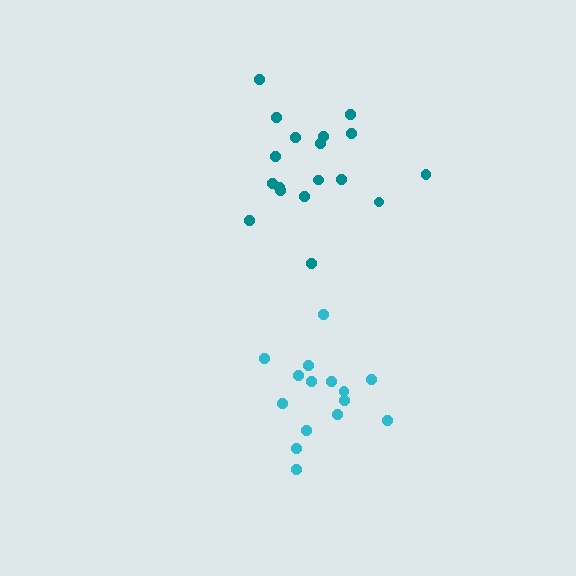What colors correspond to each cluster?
The clusters are colored: cyan, teal.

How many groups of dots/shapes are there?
There are 2 groups.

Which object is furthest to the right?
The teal cluster is rightmost.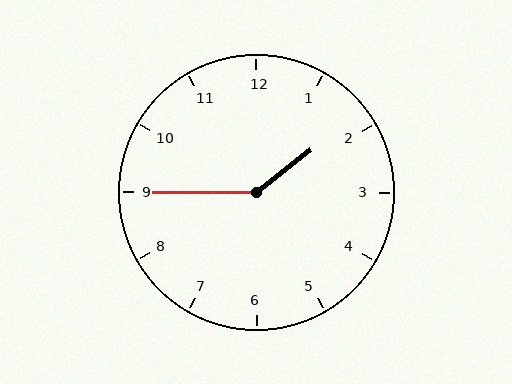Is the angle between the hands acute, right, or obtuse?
It is obtuse.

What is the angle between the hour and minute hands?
Approximately 142 degrees.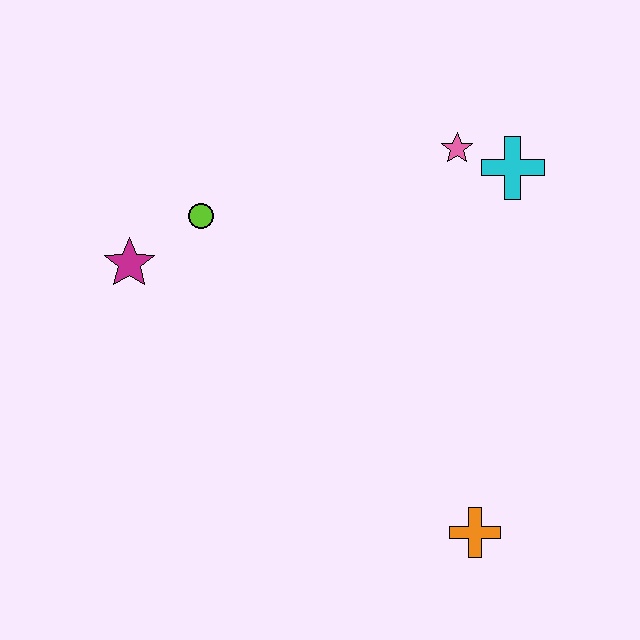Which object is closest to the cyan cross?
The pink star is closest to the cyan cross.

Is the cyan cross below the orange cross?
No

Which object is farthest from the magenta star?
The orange cross is farthest from the magenta star.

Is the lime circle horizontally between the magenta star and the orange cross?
Yes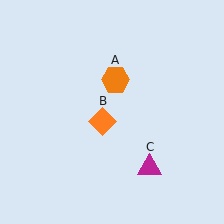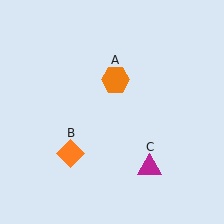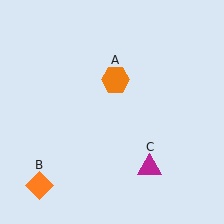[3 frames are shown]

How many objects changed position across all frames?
1 object changed position: orange diamond (object B).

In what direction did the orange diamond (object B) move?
The orange diamond (object B) moved down and to the left.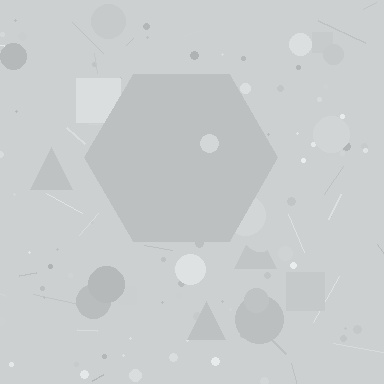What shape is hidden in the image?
A hexagon is hidden in the image.